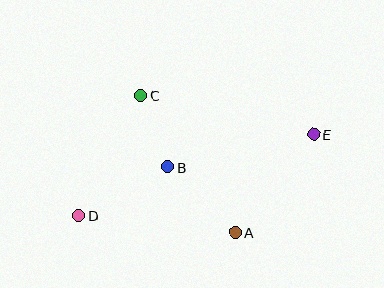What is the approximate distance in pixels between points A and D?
The distance between A and D is approximately 157 pixels.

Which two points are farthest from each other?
Points D and E are farthest from each other.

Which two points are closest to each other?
Points B and C are closest to each other.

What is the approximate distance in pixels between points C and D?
The distance between C and D is approximately 135 pixels.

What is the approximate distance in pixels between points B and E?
The distance between B and E is approximately 149 pixels.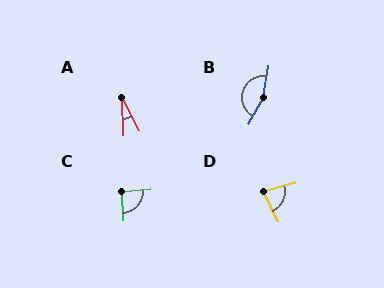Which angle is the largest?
B, at approximately 161 degrees.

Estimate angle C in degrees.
Approximately 92 degrees.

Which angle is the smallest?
A, at approximately 25 degrees.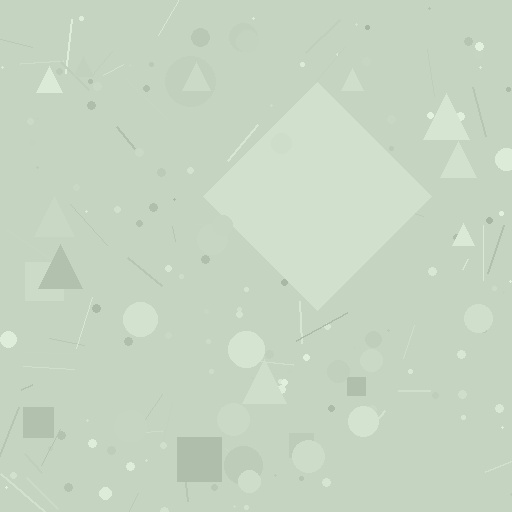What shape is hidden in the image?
A diamond is hidden in the image.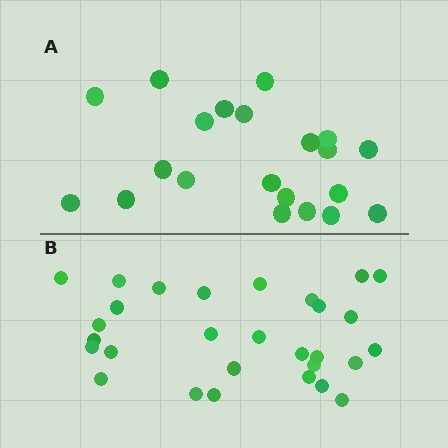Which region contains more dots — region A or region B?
Region B (the bottom region) has more dots.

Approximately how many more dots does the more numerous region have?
Region B has roughly 8 or so more dots than region A.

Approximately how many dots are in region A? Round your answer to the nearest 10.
About 20 dots. (The exact count is 21, which rounds to 20.)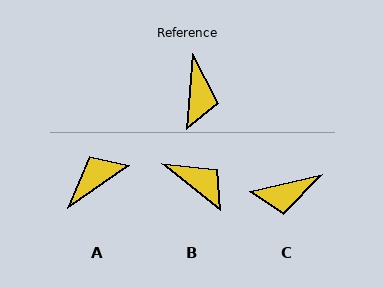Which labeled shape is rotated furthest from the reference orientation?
A, about 129 degrees away.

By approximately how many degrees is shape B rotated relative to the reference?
Approximately 56 degrees counter-clockwise.